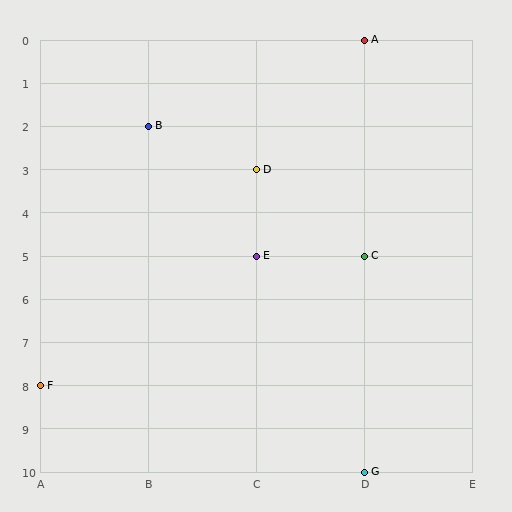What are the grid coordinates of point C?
Point C is at grid coordinates (D, 5).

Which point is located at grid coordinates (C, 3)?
Point D is at (C, 3).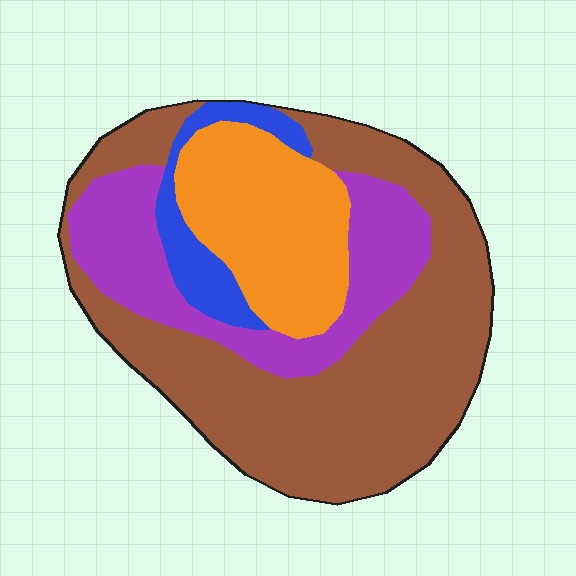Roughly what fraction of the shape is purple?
Purple takes up about one fifth (1/5) of the shape.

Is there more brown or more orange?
Brown.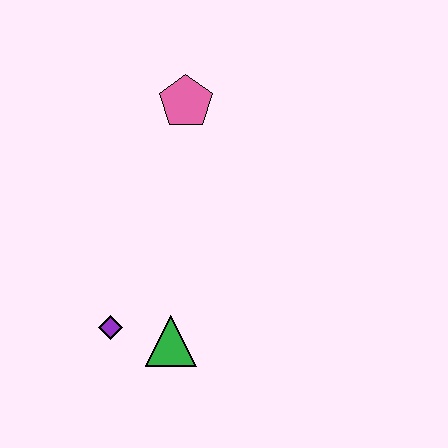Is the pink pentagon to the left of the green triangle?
No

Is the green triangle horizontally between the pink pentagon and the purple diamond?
Yes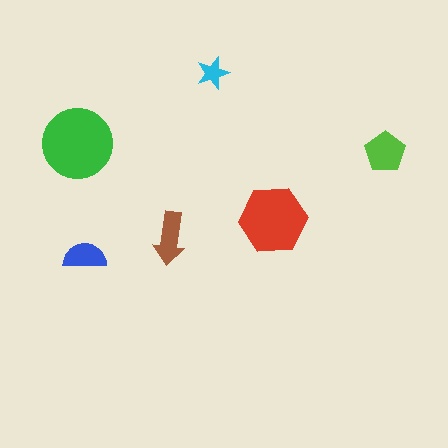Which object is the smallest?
The cyan star.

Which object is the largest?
The green circle.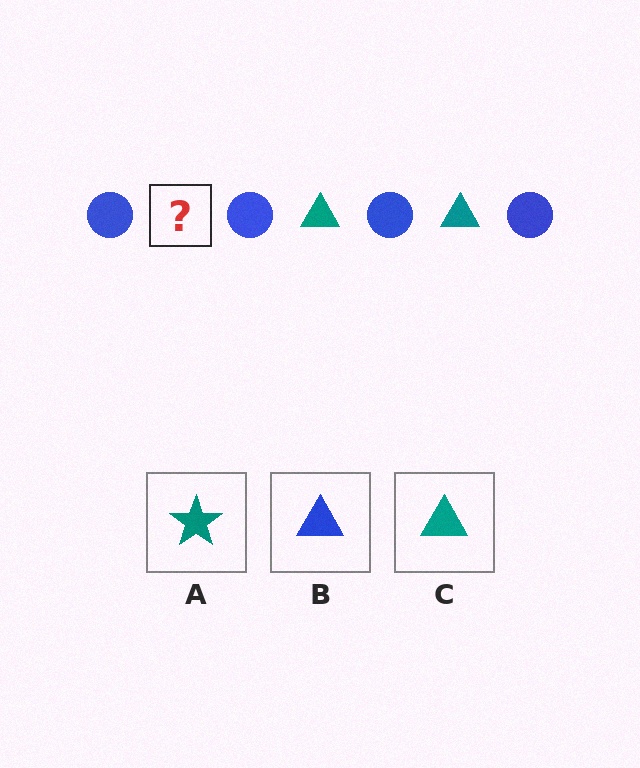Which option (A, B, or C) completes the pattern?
C.